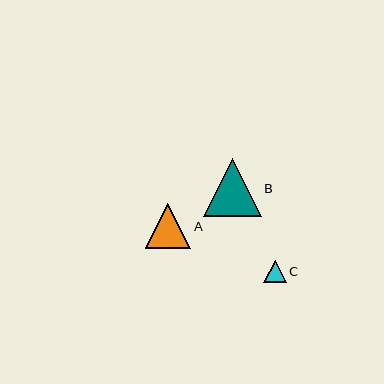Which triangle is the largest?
Triangle B is the largest with a size of approximately 58 pixels.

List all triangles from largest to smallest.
From largest to smallest: B, A, C.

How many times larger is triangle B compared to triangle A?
Triangle B is approximately 1.3 times the size of triangle A.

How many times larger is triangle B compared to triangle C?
Triangle B is approximately 2.5 times the size of triangle C.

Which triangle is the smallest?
Triangle C is the smallest with a size of approximately 23 pixels.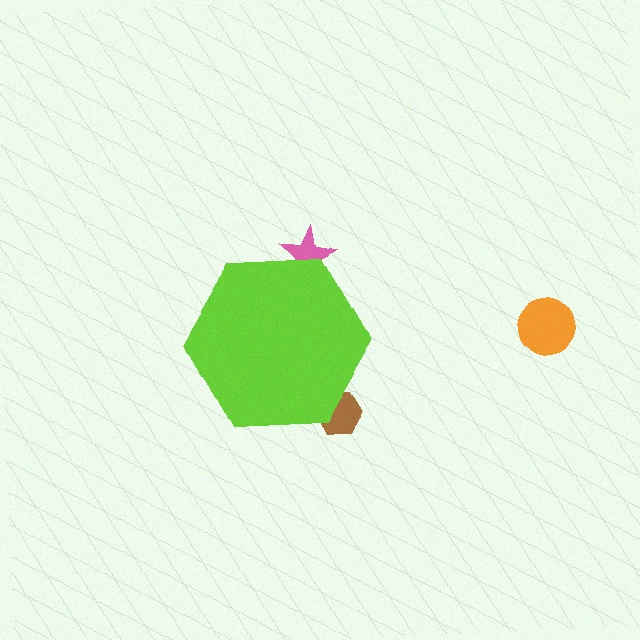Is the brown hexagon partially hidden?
Yes, the brown hexagon is partially hidden behind the lime hexagon.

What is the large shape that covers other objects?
A lime hexagon.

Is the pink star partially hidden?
Yes, the pink star is partially hidden behind the lime hexagon.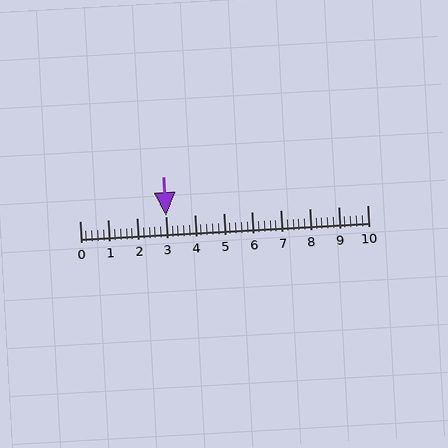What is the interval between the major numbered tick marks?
The major tick marks are spaced 1 units apart.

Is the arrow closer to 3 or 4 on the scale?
The arrow is closer to 3.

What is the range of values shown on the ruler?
The ruler shows values from 0 to 10.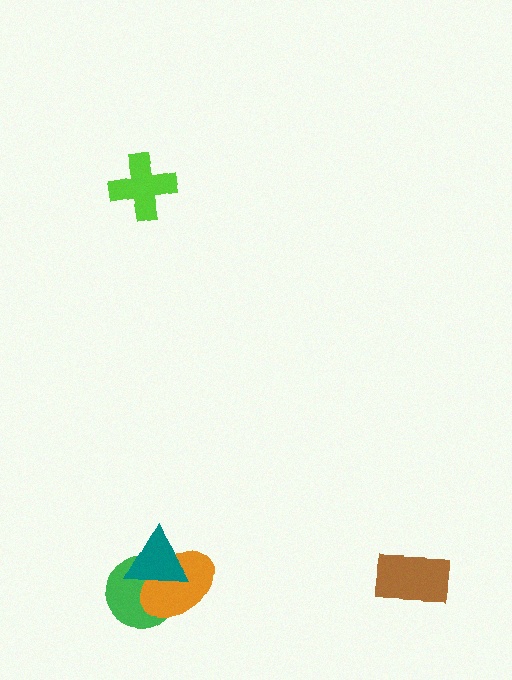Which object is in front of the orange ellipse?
The teal triangle is in front of the orange ellipse.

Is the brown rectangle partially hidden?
No, no other shape covers it.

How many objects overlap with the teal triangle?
2 objects overlap with the teal triangle.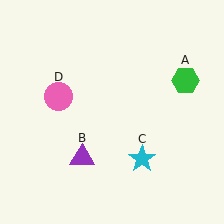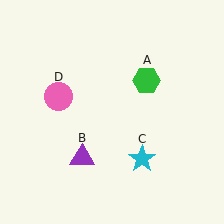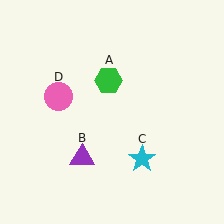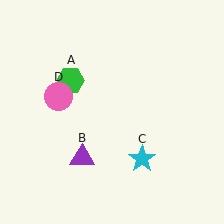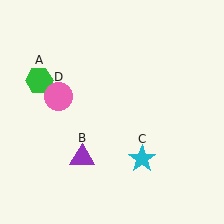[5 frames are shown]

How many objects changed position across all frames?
1 object changed position: green hexagon (object A).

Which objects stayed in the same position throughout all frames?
Purple triangle (object B) and cyan star (object C) and pink circle (object D) remained stationary.